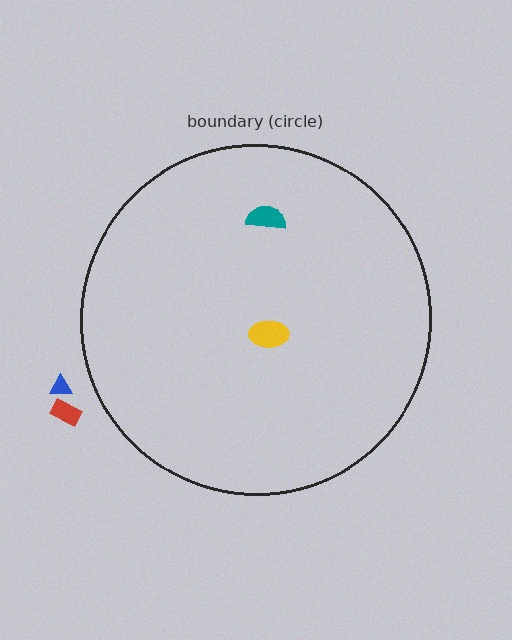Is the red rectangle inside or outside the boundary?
Outside.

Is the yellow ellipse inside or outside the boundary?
Inside.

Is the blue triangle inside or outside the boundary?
Outside.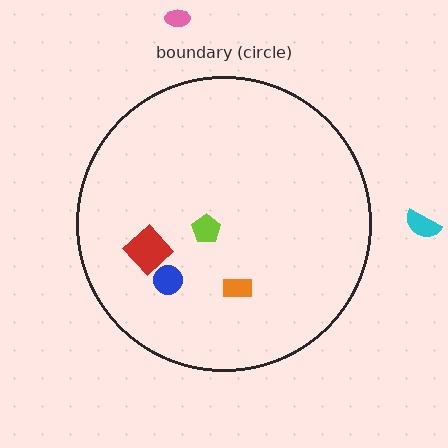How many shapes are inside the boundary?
4 inside, 2 outside.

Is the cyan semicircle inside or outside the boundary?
Outside.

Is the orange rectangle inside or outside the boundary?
Inside.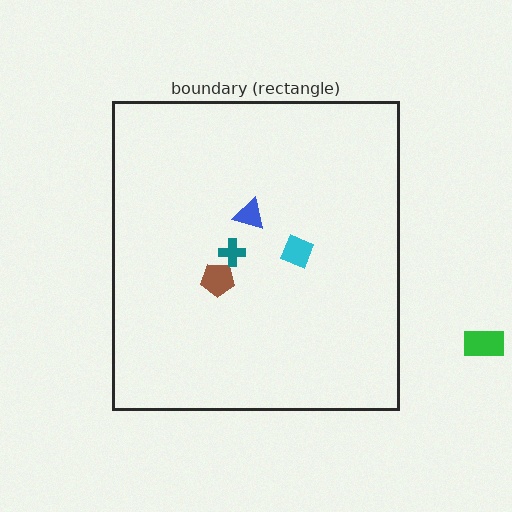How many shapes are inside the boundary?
4 inside, 1 outside.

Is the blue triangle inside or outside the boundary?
Inside.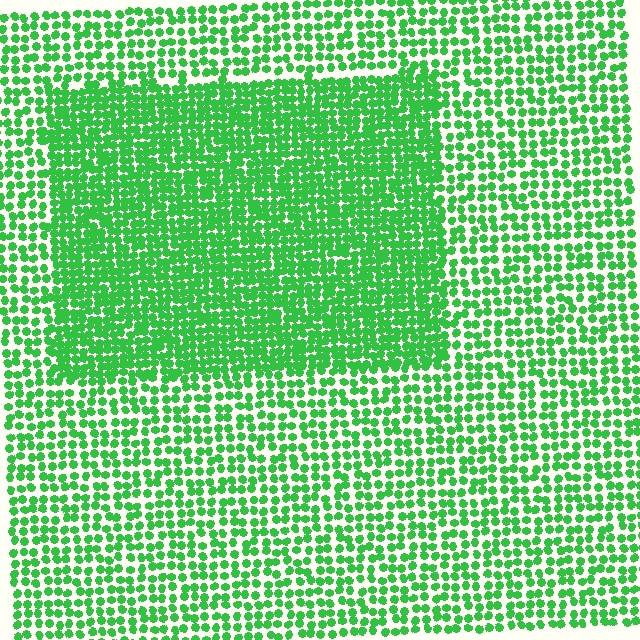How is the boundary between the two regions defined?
The boundary is defined by a change in element density (approximately 1.8x ratio). All elements are the same color, size, and shape.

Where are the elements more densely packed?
The elements are more densely packed inside the rectangle boundary.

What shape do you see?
I see a rectangle.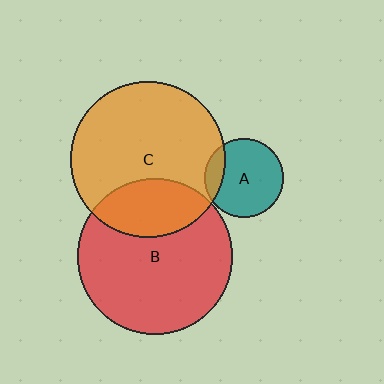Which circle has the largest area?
Circle C (orange).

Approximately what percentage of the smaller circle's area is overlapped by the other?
Approximately 25%.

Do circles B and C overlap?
Yes.